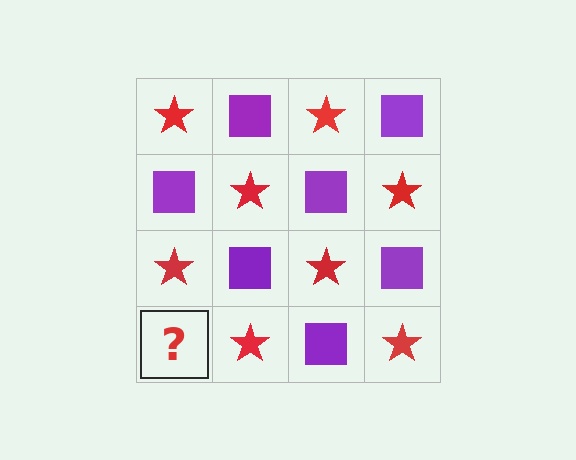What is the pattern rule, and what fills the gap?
The rule is that it alternates red star and purple square in a checkerboard pattern. The gap should be filled with a purple square.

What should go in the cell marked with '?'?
The missing cell should contain a purple square.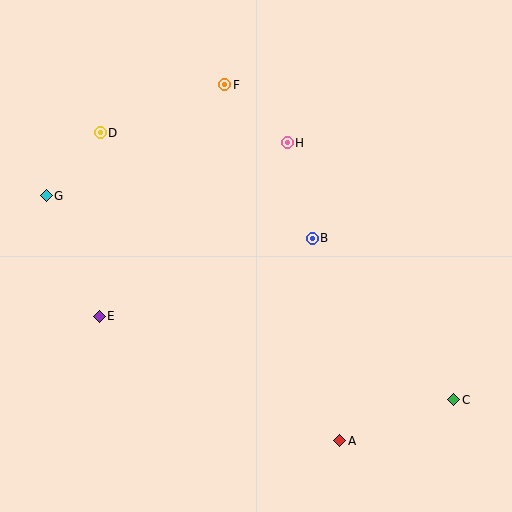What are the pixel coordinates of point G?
Point G is at (46, 196).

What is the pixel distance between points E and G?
The distance between E and G is 131 pixels.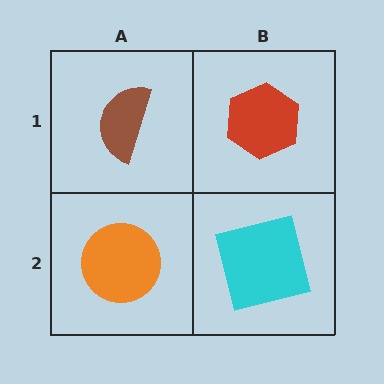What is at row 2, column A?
An orange circle.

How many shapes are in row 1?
2 shapes.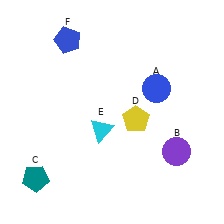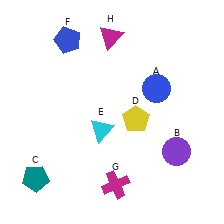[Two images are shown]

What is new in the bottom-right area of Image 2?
A magenta cross (G) was added in the bottom-right area of Image 2.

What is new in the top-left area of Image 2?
A magenta triangle (H) was added in the top-left area of Image 2.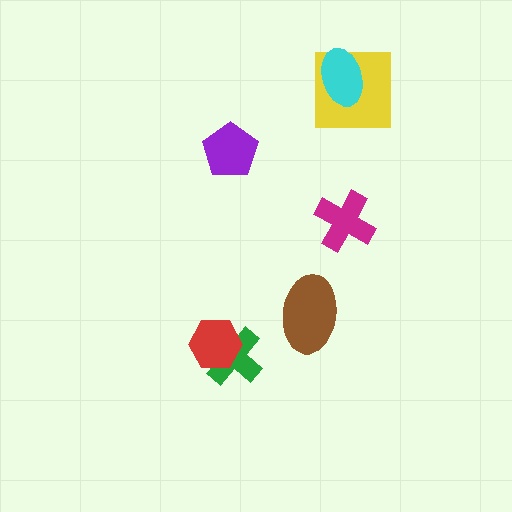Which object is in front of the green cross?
The red hexagon is in front of the green cross.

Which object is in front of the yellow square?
The cyan ellipse is in front of the yellow square.